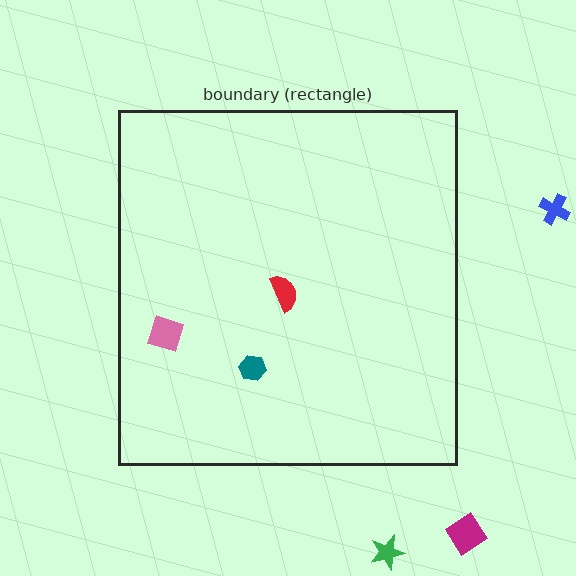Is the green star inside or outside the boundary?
Outside.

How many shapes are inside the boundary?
3 inside, 3 outside.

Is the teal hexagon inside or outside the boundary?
Inside.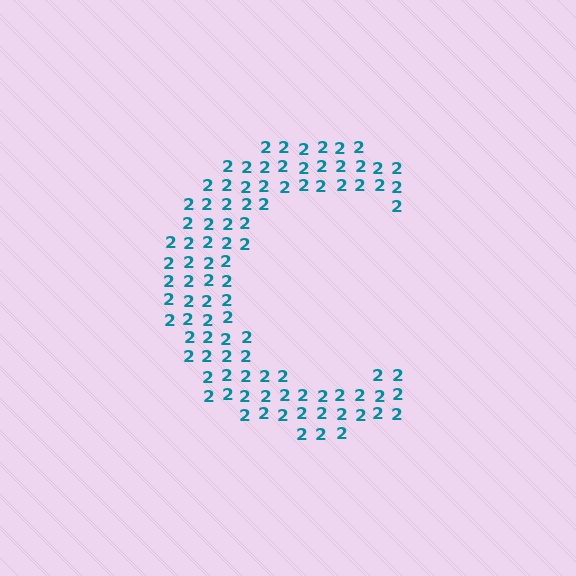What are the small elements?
The small elements are digit 2's.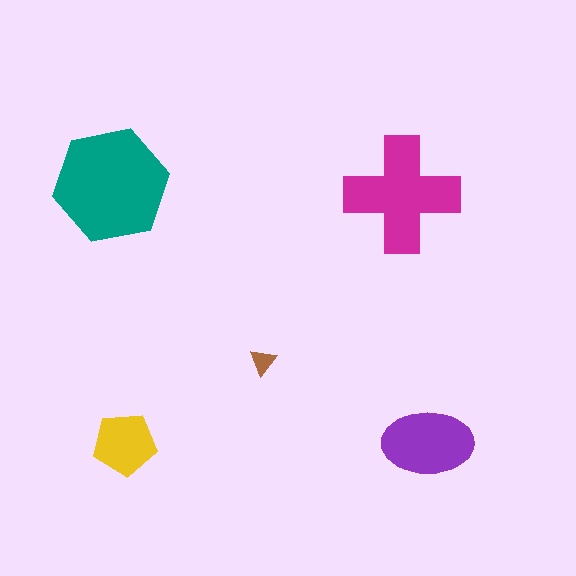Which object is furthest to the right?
The purple ellipse is rightmost.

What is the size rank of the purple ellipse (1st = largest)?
3rd.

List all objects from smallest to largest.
The brown triangle, the yellow pentagon, the purple ellipse, the magenta cross, the teal hexagon.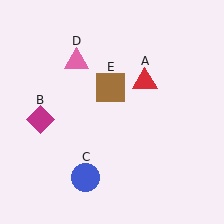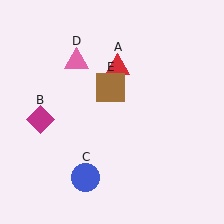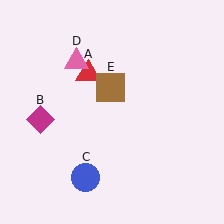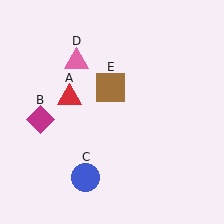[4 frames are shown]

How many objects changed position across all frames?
1 object changed position: red triangle (object A).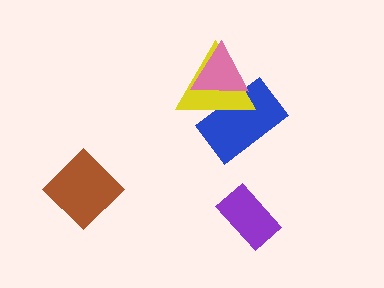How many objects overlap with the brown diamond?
0 objects overlap with the brown diamond.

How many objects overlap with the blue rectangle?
2 objects overlap with the blue rectangle.